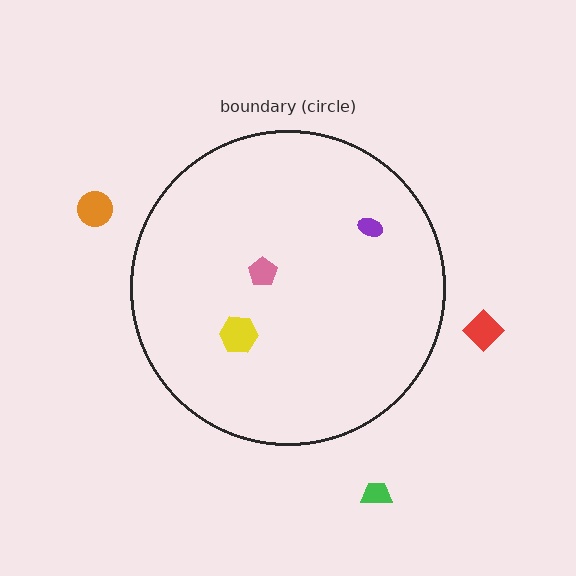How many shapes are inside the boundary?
3 inside, 3 outside.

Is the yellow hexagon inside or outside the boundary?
Inside.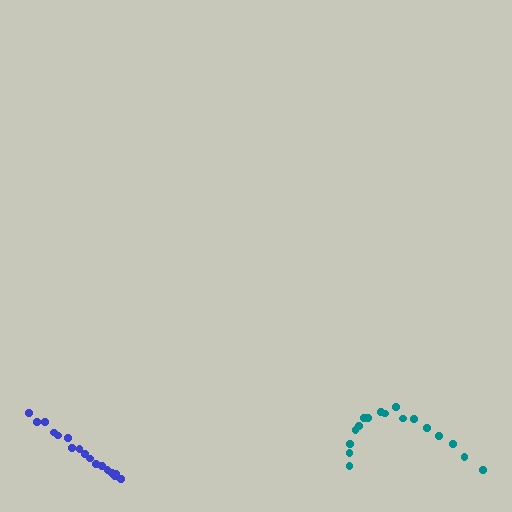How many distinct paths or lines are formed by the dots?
There are 2 distinct paths.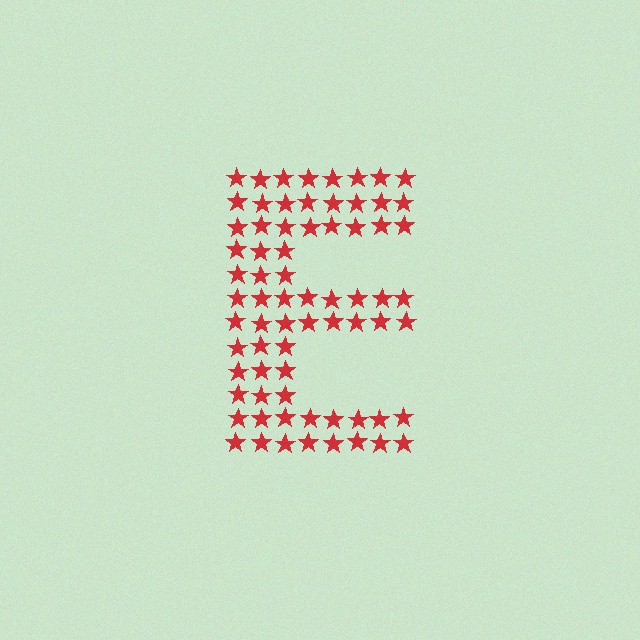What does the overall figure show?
The overall figure shows the letter E.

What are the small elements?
The small elements are stars.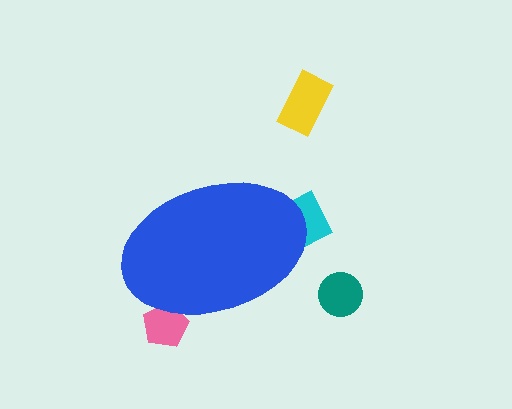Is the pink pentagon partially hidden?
Yes, the pink pentagon is partially hidden behind the blue ellipse.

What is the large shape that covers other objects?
A blue ellipse.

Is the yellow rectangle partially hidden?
No, the yellow rectangle is fully visible.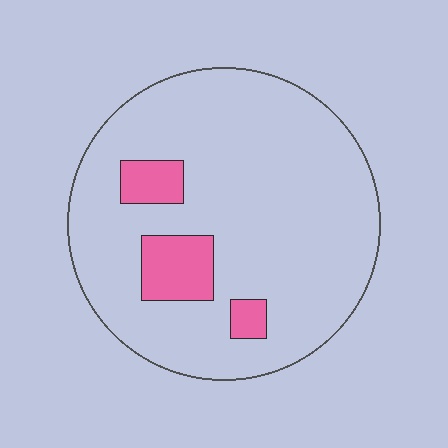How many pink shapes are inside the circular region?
3.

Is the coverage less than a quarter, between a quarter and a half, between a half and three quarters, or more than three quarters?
Less than a quarter.